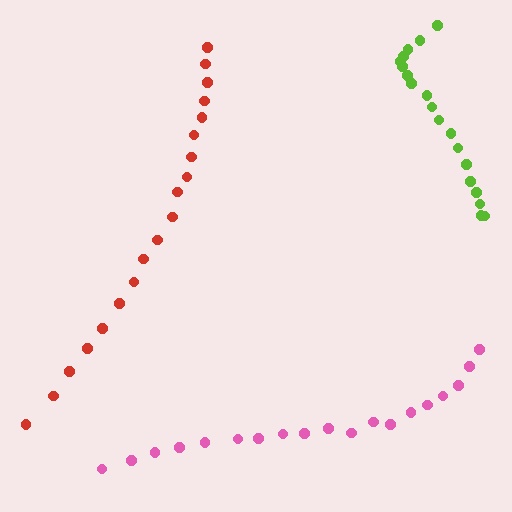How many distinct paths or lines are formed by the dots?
There are 3 distinct paths.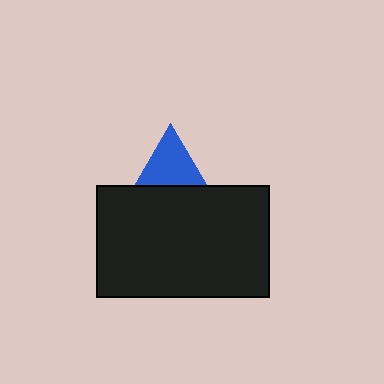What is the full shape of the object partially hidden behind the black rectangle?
The partially hidden object is a blue triangle.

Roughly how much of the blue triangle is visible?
About half of it is visible (roughly 64%).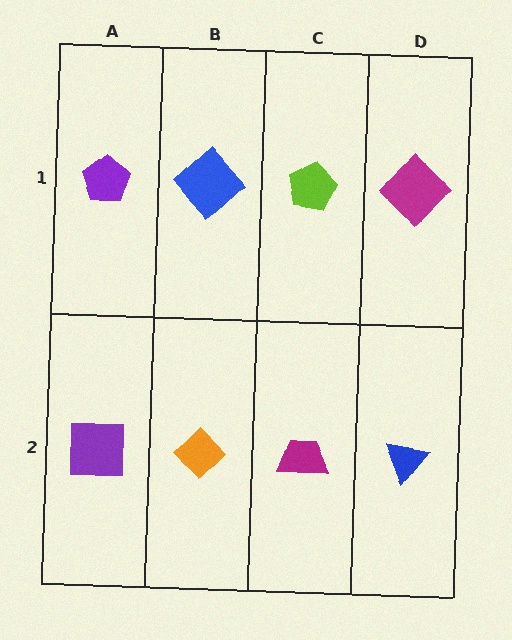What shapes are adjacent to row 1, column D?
A blue triangle (row 2, column D), a lime pentagon (row 1, column C).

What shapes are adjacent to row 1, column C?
A magenta trapezoid (row 2, column C), a blue diamond (row 1, column B), a magenta diamond (row 1, column D).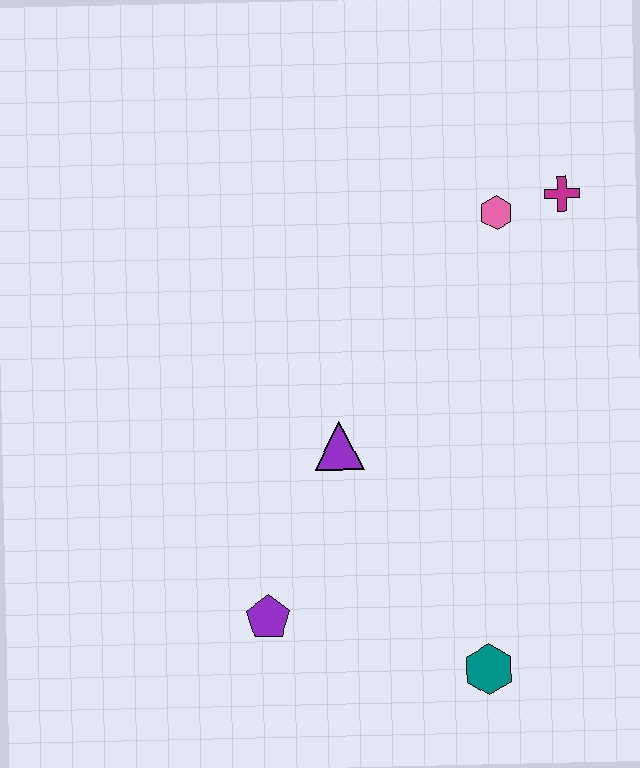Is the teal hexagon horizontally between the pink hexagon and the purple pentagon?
Yes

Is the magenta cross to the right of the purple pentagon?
Yes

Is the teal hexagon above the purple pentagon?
No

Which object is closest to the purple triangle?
The purple pentagon is closest to the purple triangle.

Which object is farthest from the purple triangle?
The magenta cross is farthest from the purple triangle.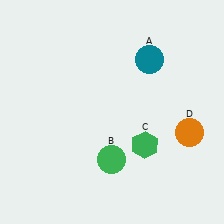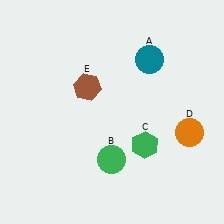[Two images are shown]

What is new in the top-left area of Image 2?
A brown hexagon (E) was added in the top-left area of Image 2.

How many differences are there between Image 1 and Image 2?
There is 1 difference between the two images.